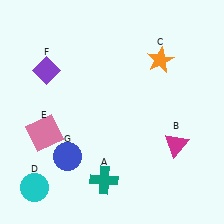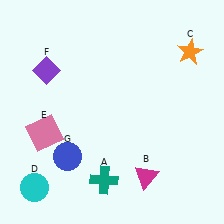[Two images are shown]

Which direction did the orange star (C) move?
The orange star (C) moved right.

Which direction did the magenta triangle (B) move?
The magenta triangle (B) moved down.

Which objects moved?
The objects that moved are: the magenta triangle (B), the orange star (C).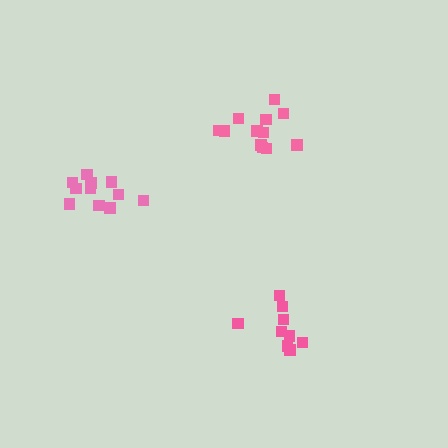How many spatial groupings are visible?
There are 3 spatial groupings.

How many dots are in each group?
Group 1: 9 dots, Group 2: 12 dots, Group 3: 11 dots (32 total).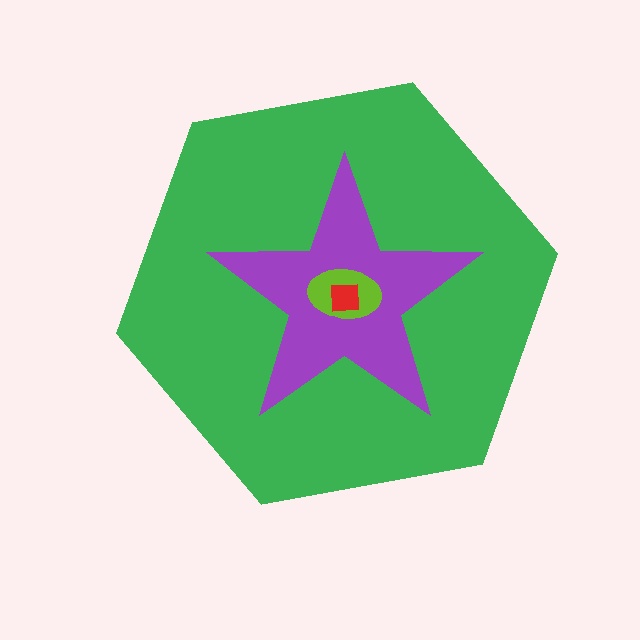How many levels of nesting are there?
4.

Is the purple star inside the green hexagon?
Yes.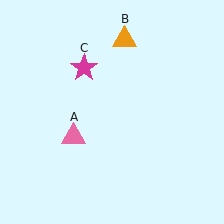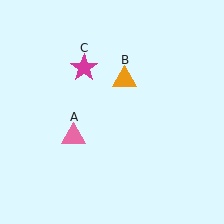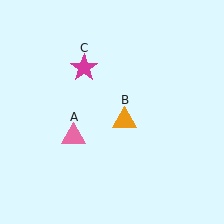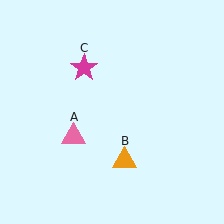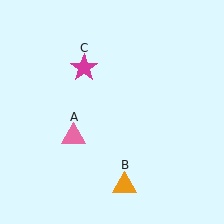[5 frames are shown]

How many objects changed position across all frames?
1 object changed position: orange triangle (object B).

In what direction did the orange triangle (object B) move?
The orange triangle (object B) moved down.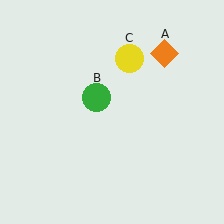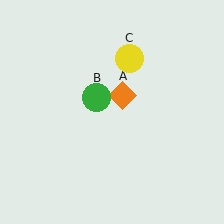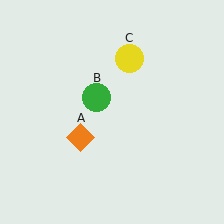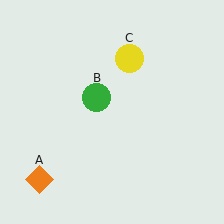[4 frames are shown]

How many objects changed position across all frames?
1 object changed position: orange diamond (object A).